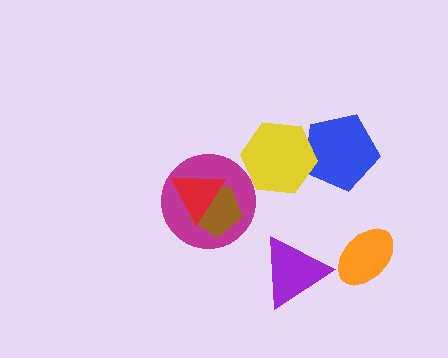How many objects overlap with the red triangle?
2 objects overlap with the red triangle.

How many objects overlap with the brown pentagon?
2 objects overlap with the brown pentagon.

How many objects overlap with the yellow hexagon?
1 object overlaps with the yellow hexagon.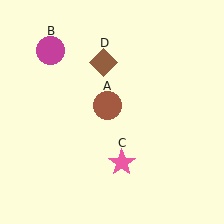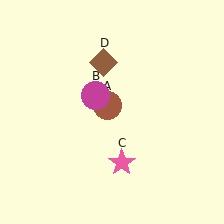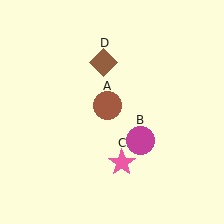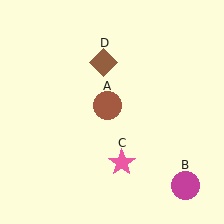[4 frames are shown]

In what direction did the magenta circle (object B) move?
The magenta circle (object B) moved down and to the right.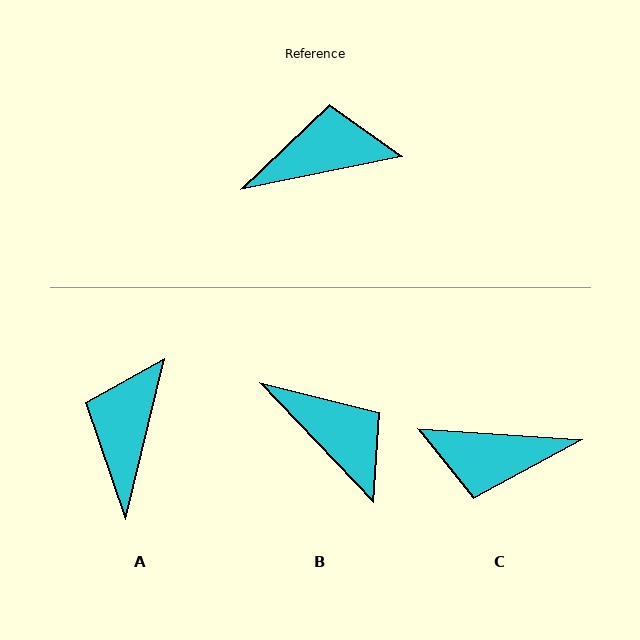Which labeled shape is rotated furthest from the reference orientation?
C, about 164 degrees away.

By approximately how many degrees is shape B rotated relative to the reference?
Approximately 58 degrees clockwise.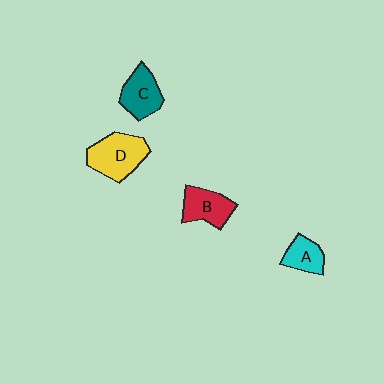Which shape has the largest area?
Shape D (yellow).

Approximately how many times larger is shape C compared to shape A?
Approximately 1.4 times.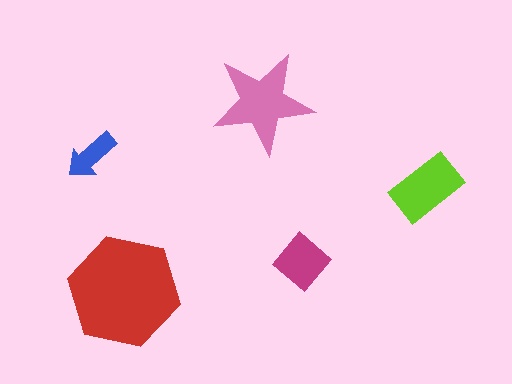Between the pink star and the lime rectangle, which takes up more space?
The pink star.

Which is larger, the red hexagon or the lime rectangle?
The red hexagon.